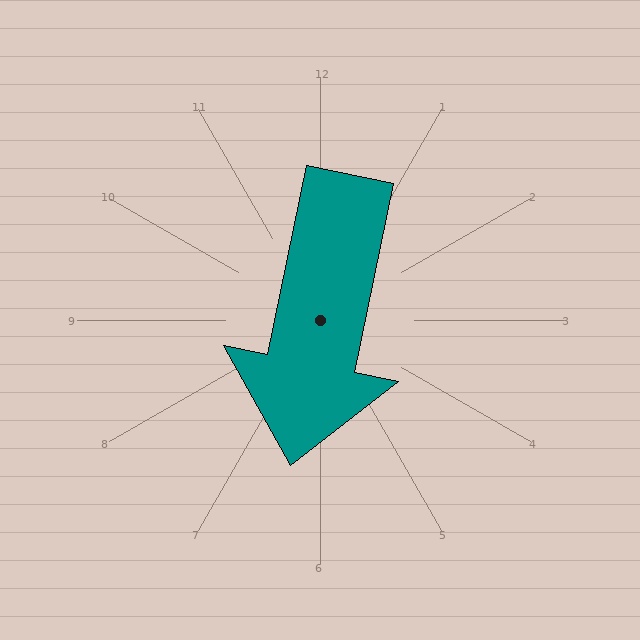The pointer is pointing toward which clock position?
Roughly 6 o'clock.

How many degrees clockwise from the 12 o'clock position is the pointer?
Approximately 192 degrees.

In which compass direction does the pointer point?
South.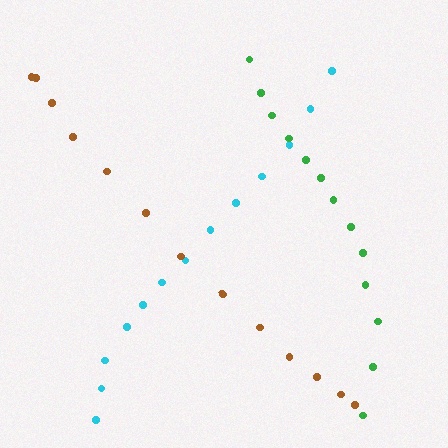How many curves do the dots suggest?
There are 3 distinct paths.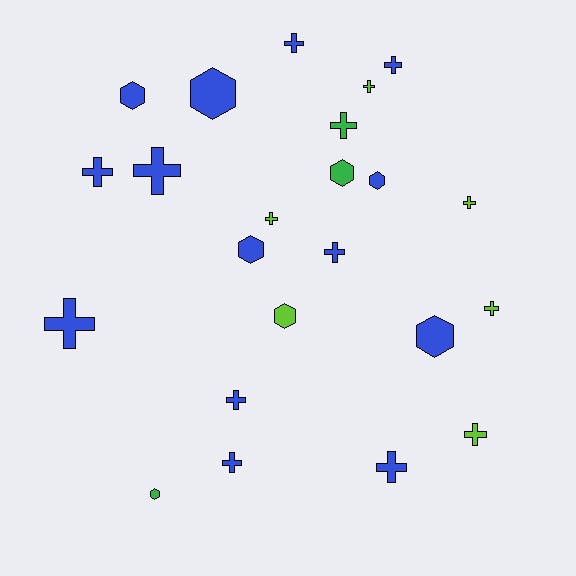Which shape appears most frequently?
Cross, with 15 objects.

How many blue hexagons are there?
There are 5 blue hexagons.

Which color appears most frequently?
Blue, with 14 objects.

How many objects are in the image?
There are 23 objects.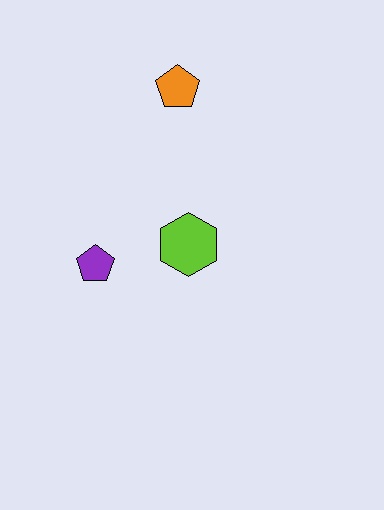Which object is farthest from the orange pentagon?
The purple pentagon is farthest from the orange pentagon.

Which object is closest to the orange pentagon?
The lime hexagon is closest to the orange pentagon.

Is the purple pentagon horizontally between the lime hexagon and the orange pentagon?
No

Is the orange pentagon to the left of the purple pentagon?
No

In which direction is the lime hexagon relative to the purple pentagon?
The lime hexagon is to the right of the purple pentagon.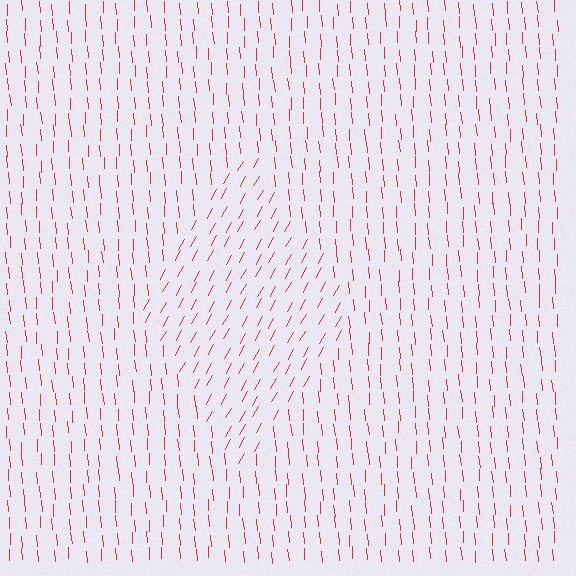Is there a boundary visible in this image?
Yes, there is a texture boundary formed by a change in line orientation.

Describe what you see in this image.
The image is filled with small red line segments. A diamond region in the image has lines oriented differently from the surrounding lines, creating a visible texture boundary.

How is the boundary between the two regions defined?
The boundary is defined purely by a change in line orientation (approximately 33 degrees difference). All lines are the same color and thickness.